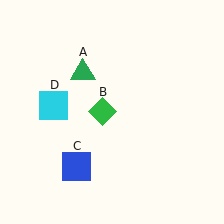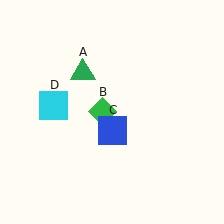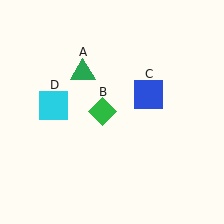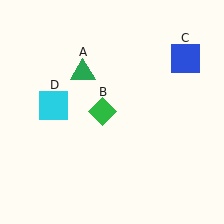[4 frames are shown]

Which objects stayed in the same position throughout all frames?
Green triangle (object A) and green diamond (object B) and cyan square (object D) remained stationary.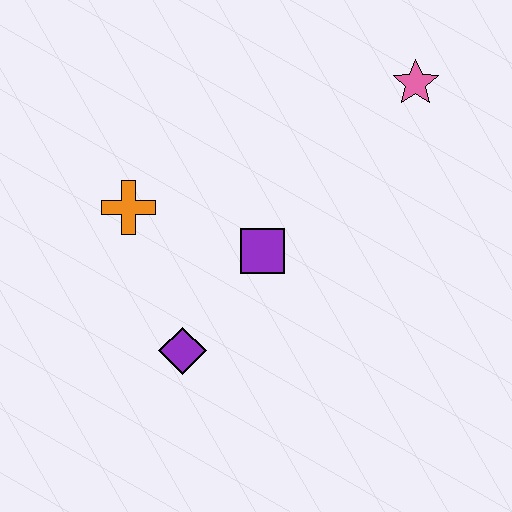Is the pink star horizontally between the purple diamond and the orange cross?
No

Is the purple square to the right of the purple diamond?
Yes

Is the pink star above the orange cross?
Yes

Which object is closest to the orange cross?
The purple square is closest to the orange cross.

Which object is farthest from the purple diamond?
The pink star is farthest from the purple diamond.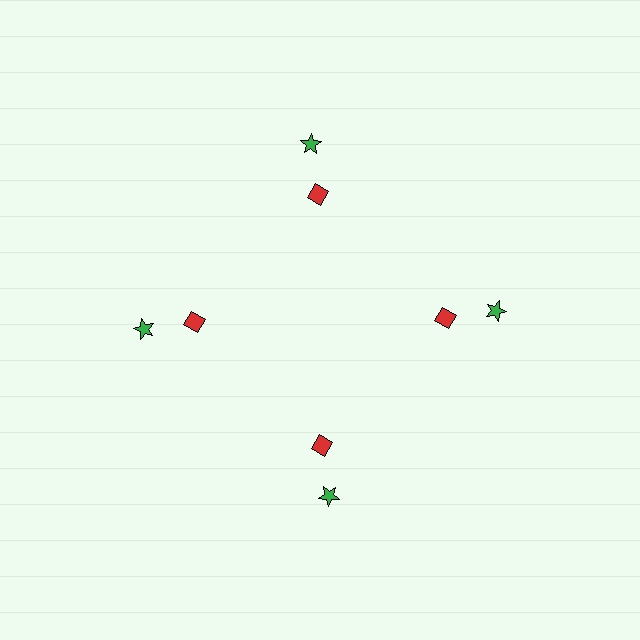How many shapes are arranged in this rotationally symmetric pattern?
There are 8 shapes, arranged in 4 groups of 2.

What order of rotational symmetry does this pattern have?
This pattern has 4-fold rotational symmetry.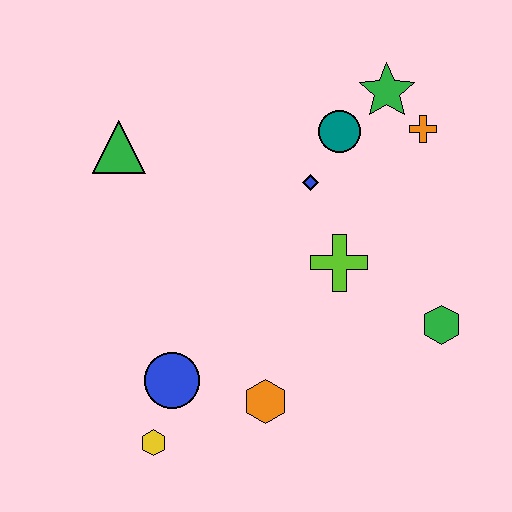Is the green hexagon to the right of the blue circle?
Yes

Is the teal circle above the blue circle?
Yes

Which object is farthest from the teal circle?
The yellow hexagon is farthest from the teal circle.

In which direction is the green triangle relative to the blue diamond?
The green triangle is to the left of the blue diamond.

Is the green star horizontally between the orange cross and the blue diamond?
Yes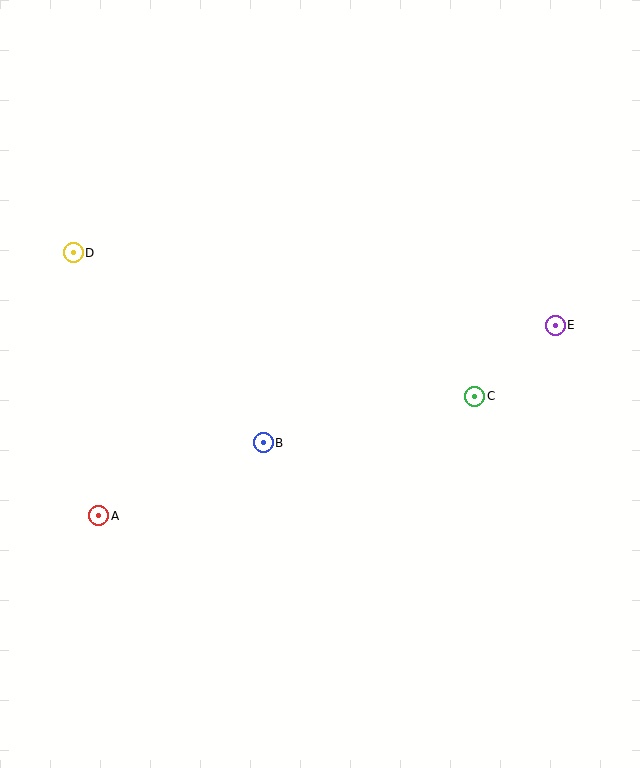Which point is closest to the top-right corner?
Point E is closest to the top-right corner.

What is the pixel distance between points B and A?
The distance between B and A is 180 pixels.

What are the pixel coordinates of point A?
Point A is at (99, 516).